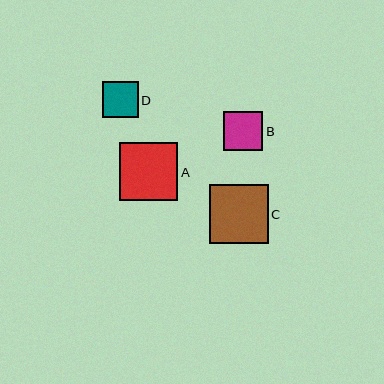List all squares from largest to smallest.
From largest to smallest: C, A, B, D.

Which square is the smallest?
Square D is the smallest with a size of approximately 35 pixels.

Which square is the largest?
Square C is the largest with a size of approximately 59 pixels.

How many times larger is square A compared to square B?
Square A is approximately 1.5 times the size of square B.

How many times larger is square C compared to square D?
Square C is approximately 1.7 times the size of square D.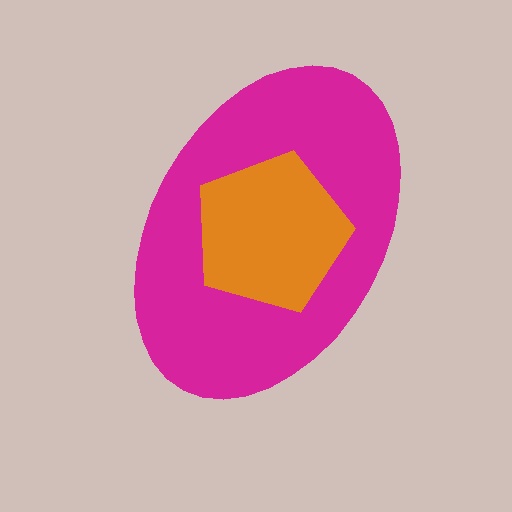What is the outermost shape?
The magenta ellipse.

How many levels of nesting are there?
2.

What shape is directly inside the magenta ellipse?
The orange pentagon.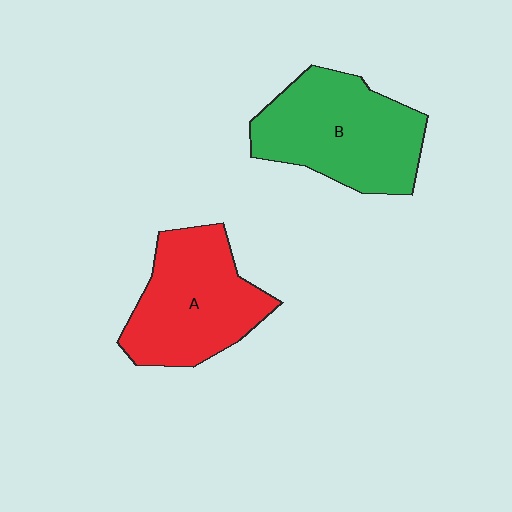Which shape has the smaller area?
Shape A (red).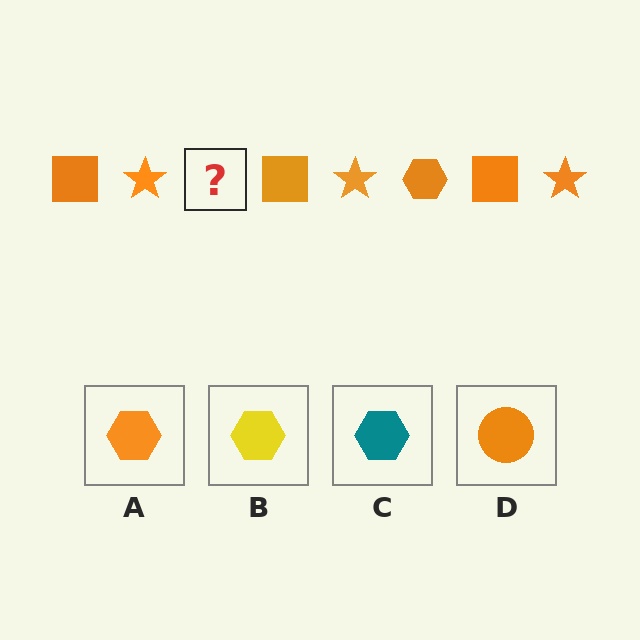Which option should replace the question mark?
Option A.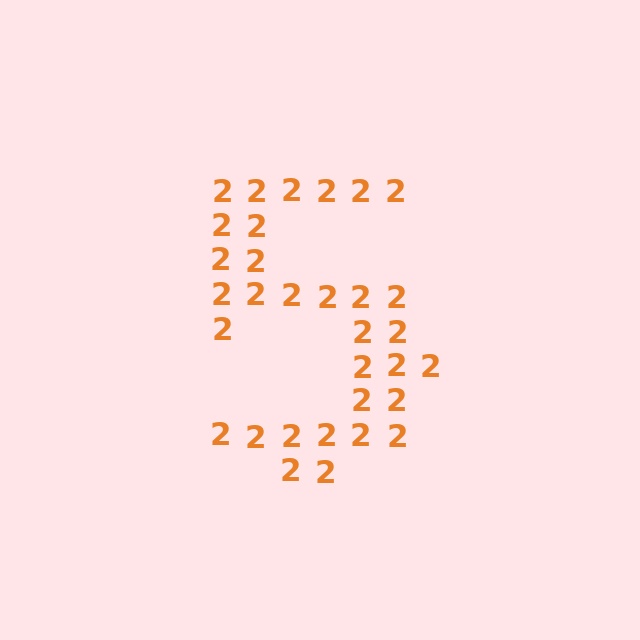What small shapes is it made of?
It is made of small digit 2's.